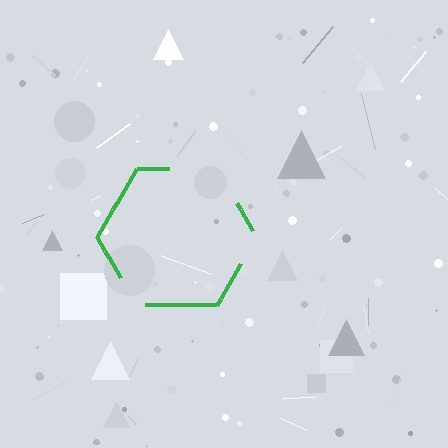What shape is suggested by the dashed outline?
The dashed outline suggests a hexagon.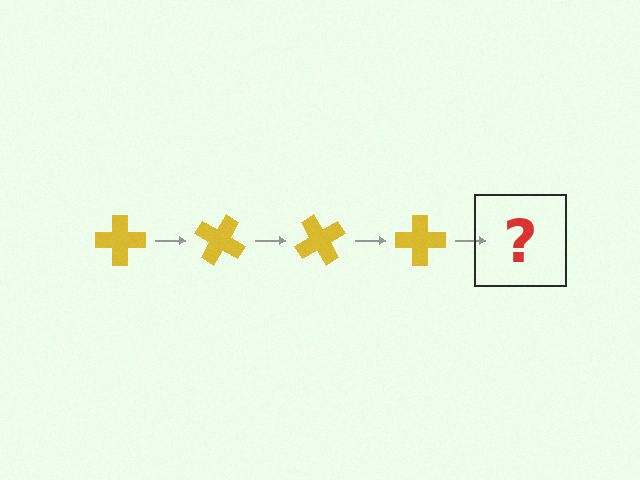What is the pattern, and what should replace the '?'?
The pattern is that the cross rotates 30 degrees each step. The '?' should be a yellow cross rotated 120 degrees.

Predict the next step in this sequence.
The next step is a yellow cross rotated 120 degrees.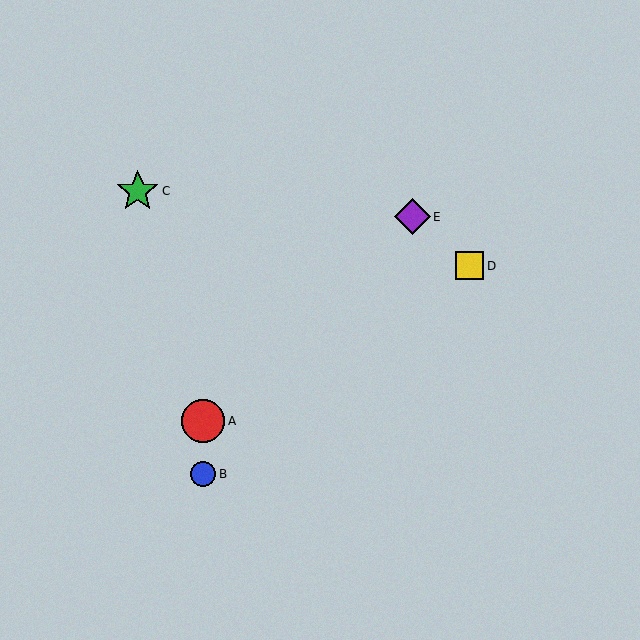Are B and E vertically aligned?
No, B is at x≈203 and E is at x≈413.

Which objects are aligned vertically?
Objects A, B are aligned vertically.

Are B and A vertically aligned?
Yes, both are at x≈203.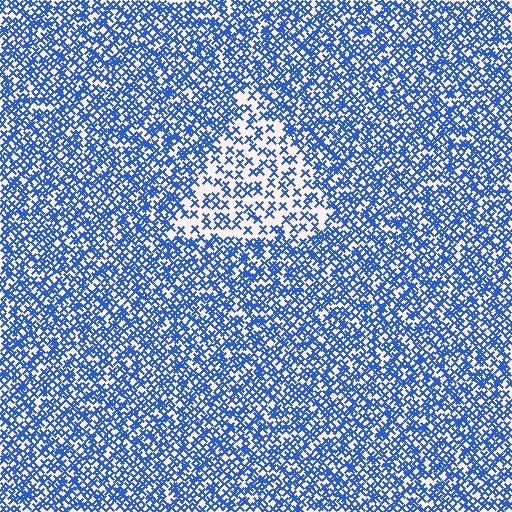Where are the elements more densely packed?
The elements are more densely packed outside the triangle boundary.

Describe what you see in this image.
The image contains small blue elements arranged at two different densities. A triangle-shaped region is visible where the elements are less densely packed than the surrounding area.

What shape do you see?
I see a triangle.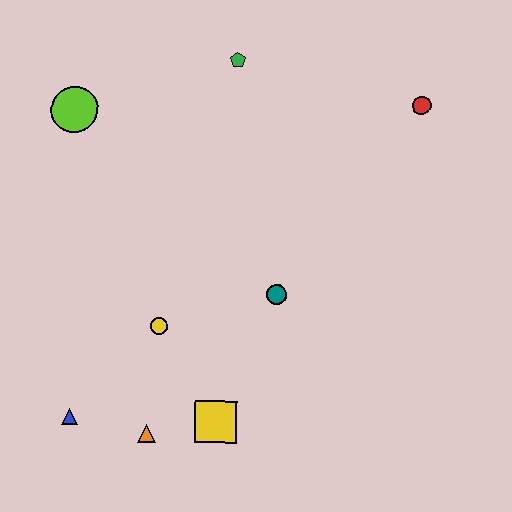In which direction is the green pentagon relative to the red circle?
The green pentagon is to the left of the red circle.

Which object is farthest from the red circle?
The blue triangle is farthest from the red circle.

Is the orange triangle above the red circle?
No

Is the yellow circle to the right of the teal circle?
No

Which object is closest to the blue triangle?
The orange triangle is closest to the blue triangle.